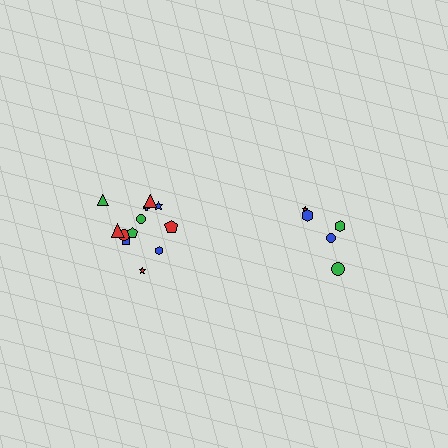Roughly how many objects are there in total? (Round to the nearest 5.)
Roughly 15 objects in total.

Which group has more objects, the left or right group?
The left group.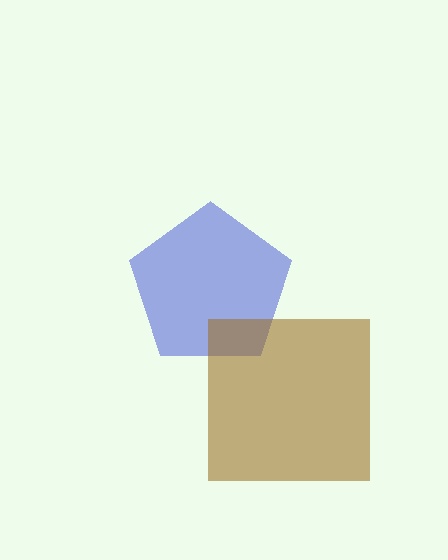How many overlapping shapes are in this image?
There are 2 overlapping shapes in the image.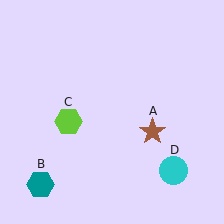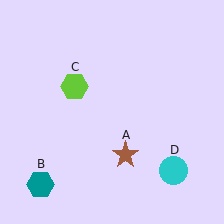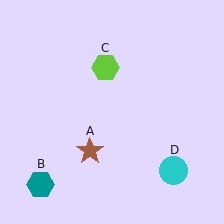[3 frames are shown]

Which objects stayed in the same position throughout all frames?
Teal hexagon (object B) and cyan circle (object D) remained stationary.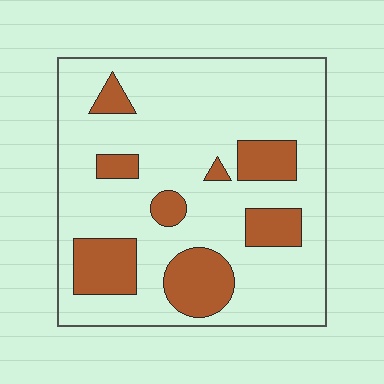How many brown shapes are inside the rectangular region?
8.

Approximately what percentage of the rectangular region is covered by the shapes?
Approximately 20%.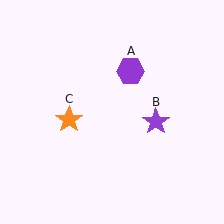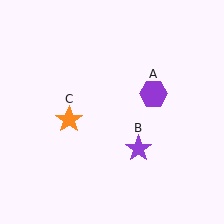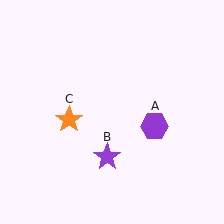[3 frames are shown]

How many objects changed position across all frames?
2 objects changed position: purple hexagon (object A), purple star (object B).